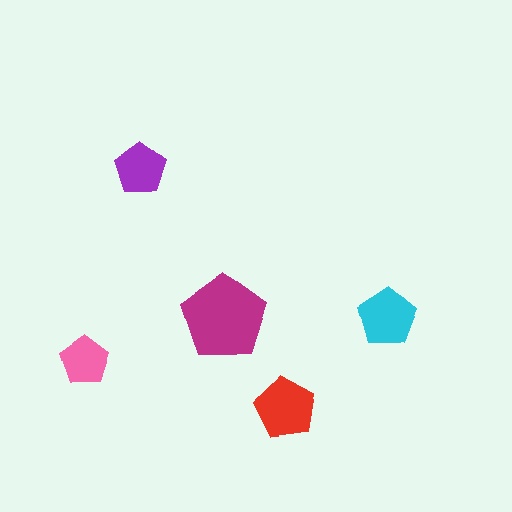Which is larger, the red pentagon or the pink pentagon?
The red one.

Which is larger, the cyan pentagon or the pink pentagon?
The cyan one.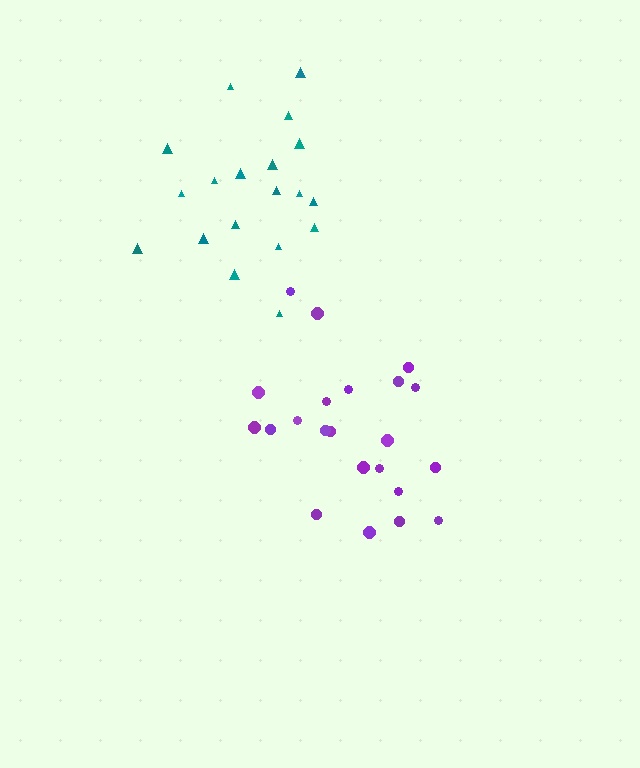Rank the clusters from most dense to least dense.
teal, purple.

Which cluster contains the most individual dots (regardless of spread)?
Purple (22).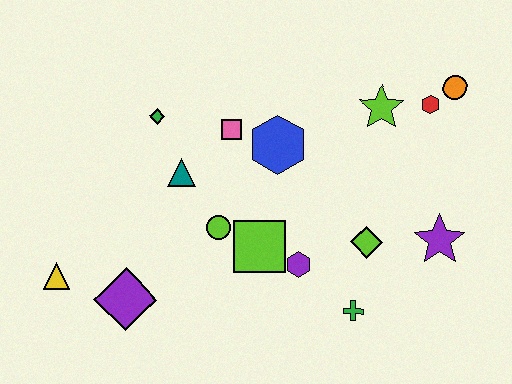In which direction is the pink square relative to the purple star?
The pink square is to the left of the purple star.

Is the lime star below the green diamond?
No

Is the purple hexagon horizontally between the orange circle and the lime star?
No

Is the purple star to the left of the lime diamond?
No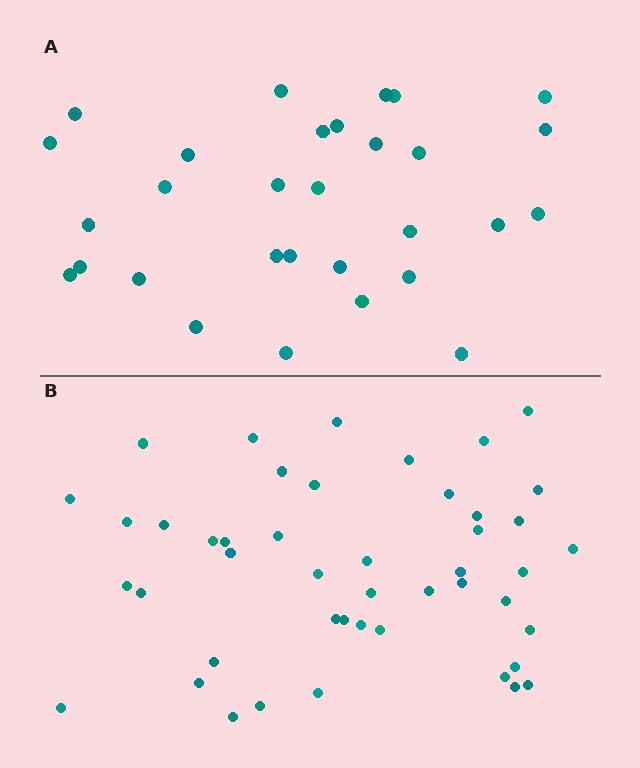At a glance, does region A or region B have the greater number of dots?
Region B (the bottom region) has more dots.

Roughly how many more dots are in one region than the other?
Region B has approximately 15 more dots than region A.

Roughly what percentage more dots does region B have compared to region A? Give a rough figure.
About 55% more.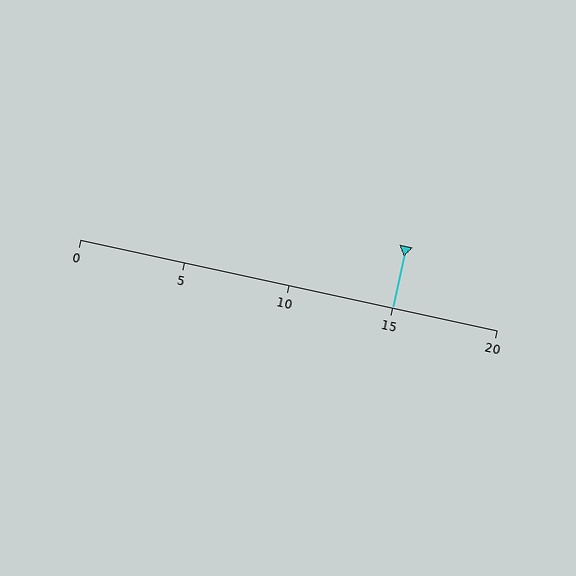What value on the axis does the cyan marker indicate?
The marker indicates approximately 15.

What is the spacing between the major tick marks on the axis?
The major ticks are spaced 5 apart.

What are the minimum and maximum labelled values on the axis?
The axis runs from 0 to 20.